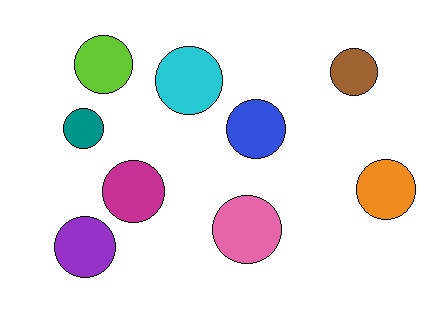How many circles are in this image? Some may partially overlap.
There are 9 circles.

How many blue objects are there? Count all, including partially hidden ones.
There is 1 blue object.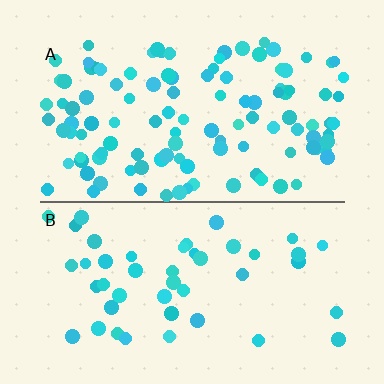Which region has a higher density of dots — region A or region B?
A (the top).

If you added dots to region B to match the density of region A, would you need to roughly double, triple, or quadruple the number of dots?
Approximately double.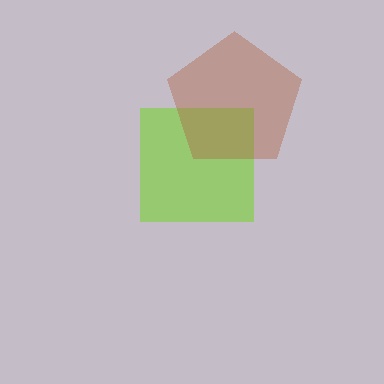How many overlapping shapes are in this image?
There are 2 overlapping shapes in the image.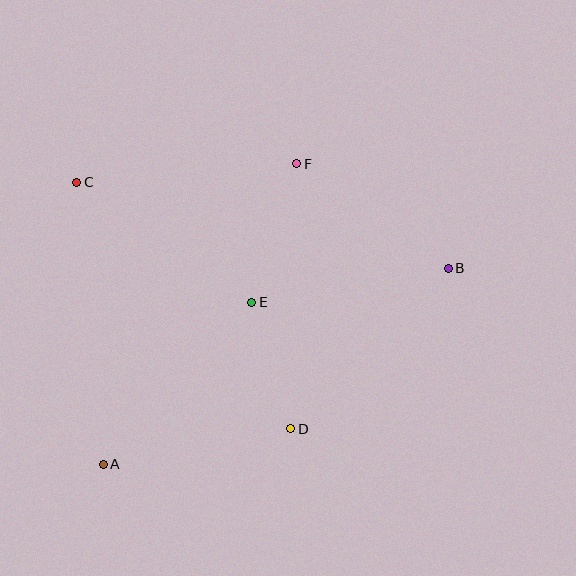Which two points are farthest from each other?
Points A and B are farthest from each other.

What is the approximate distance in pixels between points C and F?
The distance between C and F is approximately 220 pixels.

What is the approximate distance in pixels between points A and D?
The distance between A and D is approximately 191 pixels.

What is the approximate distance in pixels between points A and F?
The distance between A and F is approximately 357 pixels.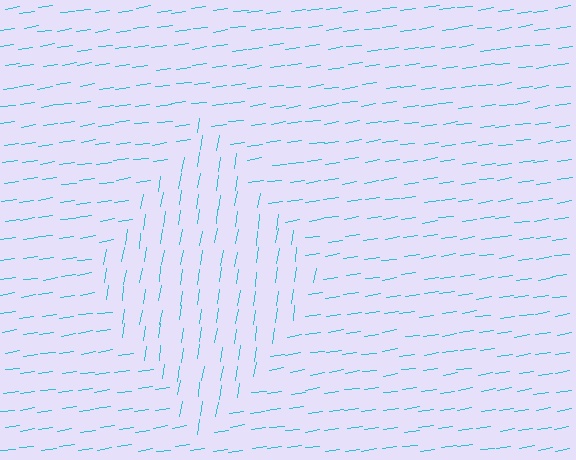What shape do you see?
I see a diamond.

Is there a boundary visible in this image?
Yes, there is a texture boundary formed by a change in line orientation.